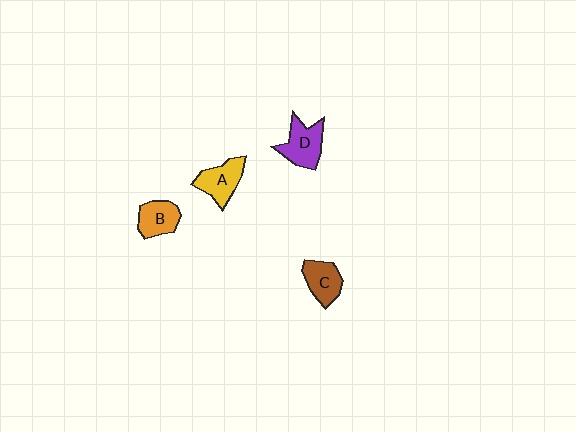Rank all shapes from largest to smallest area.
From largest to smallest: D (purple), A (yellow), C (brown), B (orange).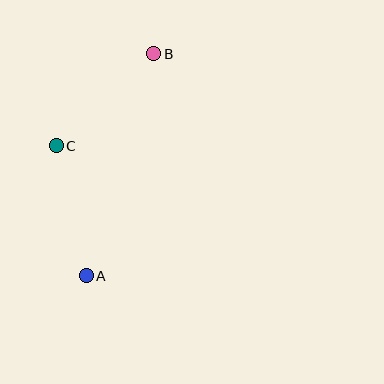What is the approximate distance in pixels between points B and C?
The distance between B and C is approximately 134 pixels.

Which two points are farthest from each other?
Points A and B are farthest from each other.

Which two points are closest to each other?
Points A and C are closest to each other.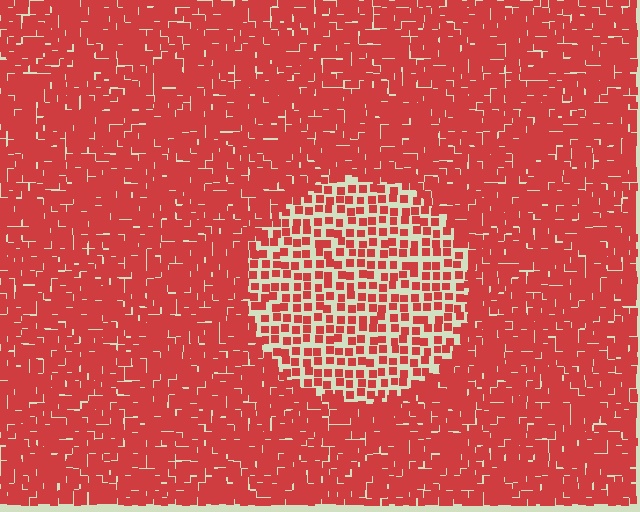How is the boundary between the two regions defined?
The boundary is defined by a change in element density (approximately 2.2x ratio). All elements are the same color, size, and shape.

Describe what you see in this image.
The image contains small red elements arranged at two different densities. A circle-shaped region is visible where the elements are less densely packed than the surrounding area.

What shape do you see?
I see a circle.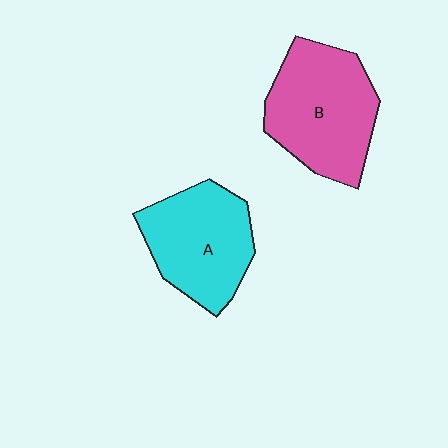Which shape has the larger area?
Shape B (pink).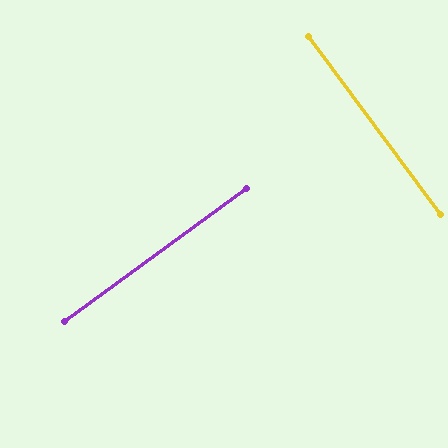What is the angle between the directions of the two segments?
Approximately 90 degrees.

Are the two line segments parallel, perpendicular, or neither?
Perpendicular — they meet at approximately 90°.